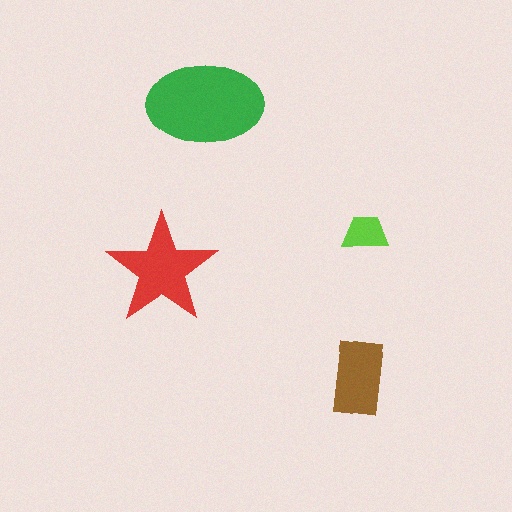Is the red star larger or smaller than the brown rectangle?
Larger.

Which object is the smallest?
The lime trapezoid.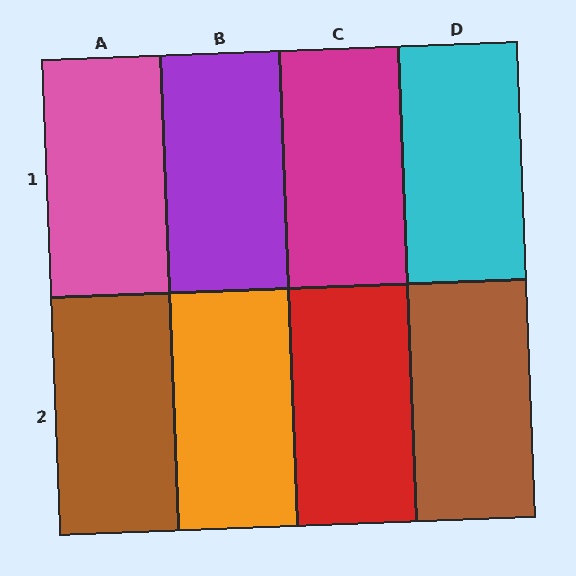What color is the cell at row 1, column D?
Cyan.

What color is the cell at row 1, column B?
Purple.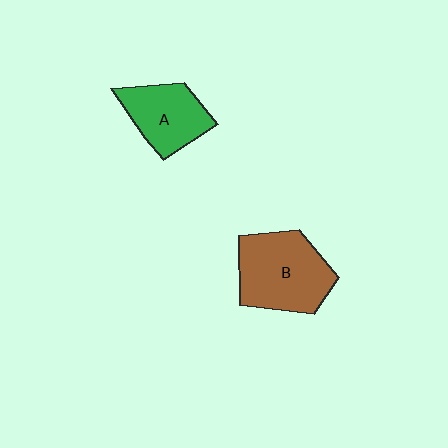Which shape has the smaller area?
Shape A (green).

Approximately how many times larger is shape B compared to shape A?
Approximately 1.4 times.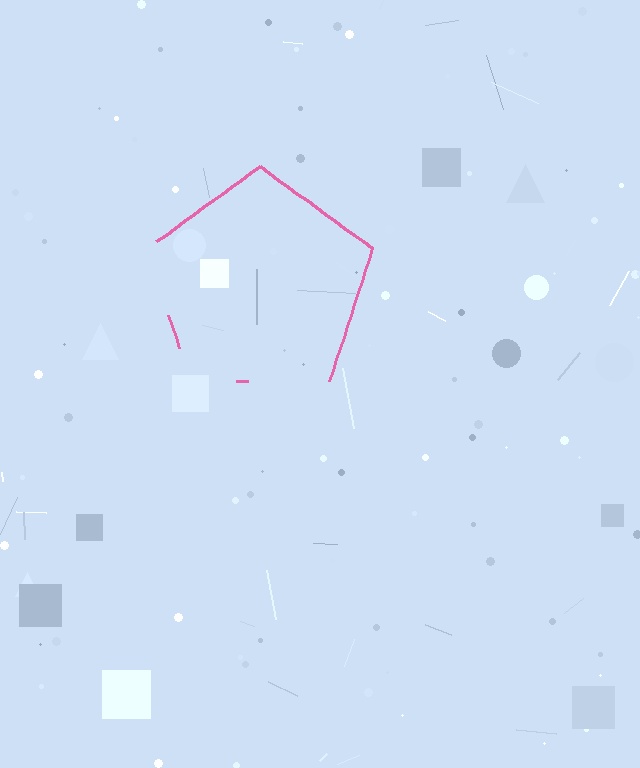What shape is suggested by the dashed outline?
The dashed outline suggests a pentagon.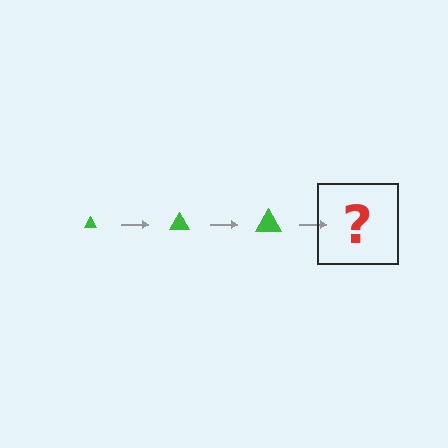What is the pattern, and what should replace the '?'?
The pattern is that the triangle gets progressively larger each step. The '?' should be a green triangle, larger than the previous one.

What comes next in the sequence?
The next element should be a green triangle, larger than the previous one.